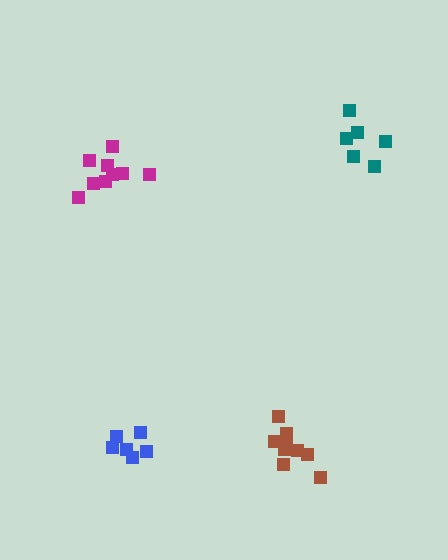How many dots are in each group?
Group 1: 9 dots, Group 2: 6 dots, Group 3: 9 dots, Group 4: 6 dots (30 total).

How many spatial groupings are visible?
There are 4 spatial groupings.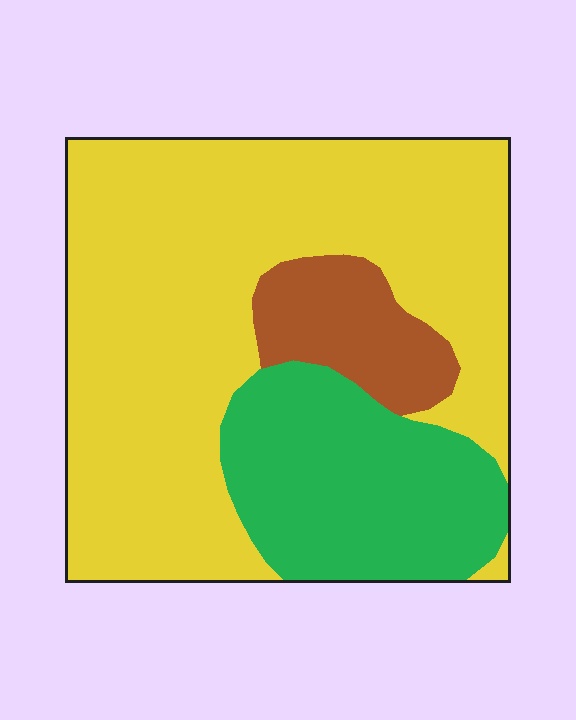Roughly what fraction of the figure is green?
Green takes up less than a quarter of the figure.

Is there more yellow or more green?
Yellow.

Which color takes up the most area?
Yellow, at roughly 65%.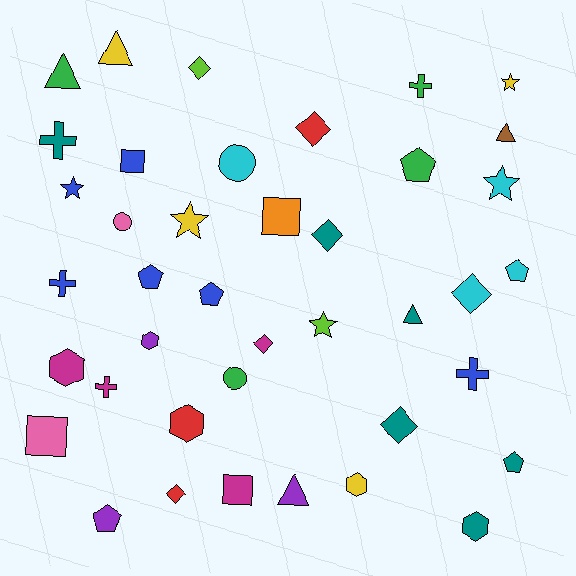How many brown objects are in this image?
There is 1 brown object.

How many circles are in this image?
There are 3 circles.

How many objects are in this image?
There are 40 objects.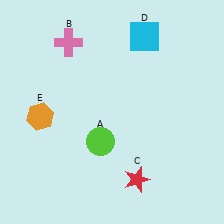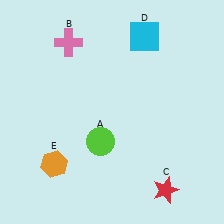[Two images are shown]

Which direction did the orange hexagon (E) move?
The orange hexagon (E) moved down.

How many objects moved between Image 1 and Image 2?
2 objects moved between the two images.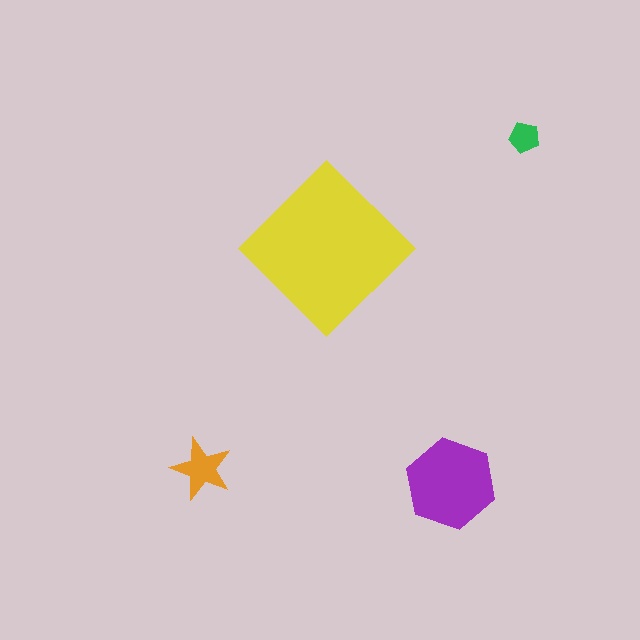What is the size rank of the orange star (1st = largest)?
3rd.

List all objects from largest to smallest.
The yellow diamond, the purple hexagon, the orange star, the green pentagon.